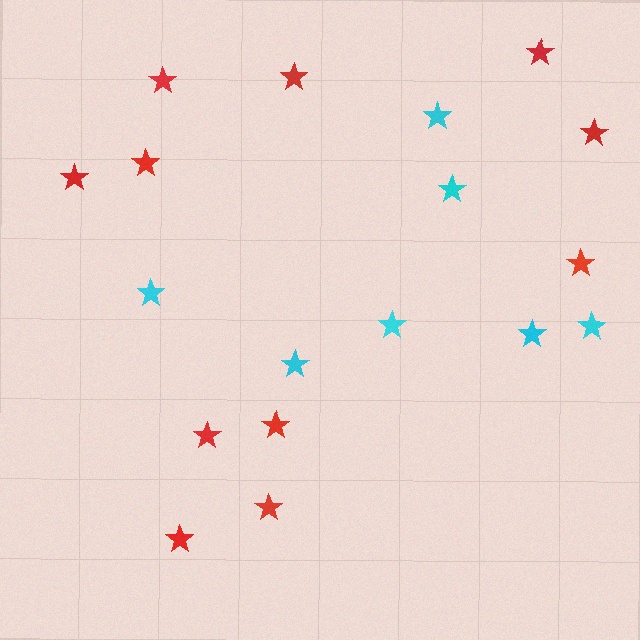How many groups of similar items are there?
There are 2 groups: one group of red stars (11) and one group of cyan stars (7).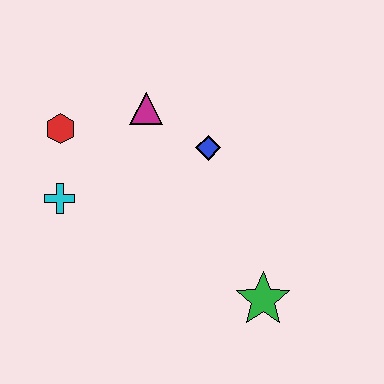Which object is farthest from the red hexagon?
The green star is farthest from the red hexagon.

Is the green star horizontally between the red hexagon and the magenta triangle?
No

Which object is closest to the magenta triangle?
The blue diamond is closest to the magenta triangle.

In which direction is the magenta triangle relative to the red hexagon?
The magenta triangle is to the right of the red hexagon.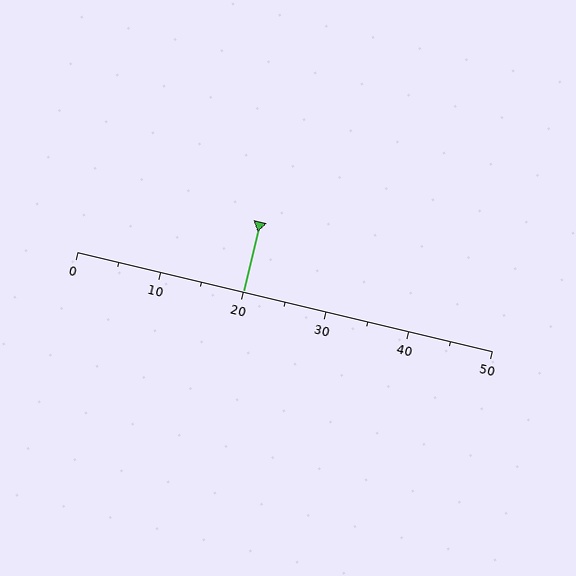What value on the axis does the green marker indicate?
The marker indicates approximately 20.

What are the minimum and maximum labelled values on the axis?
The axis runs from 0 to 50.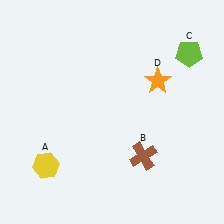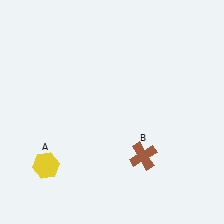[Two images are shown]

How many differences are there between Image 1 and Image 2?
There are 2 differences between the two images.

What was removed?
The lime pentagon (C), the orange star (D) were removed in Image 2.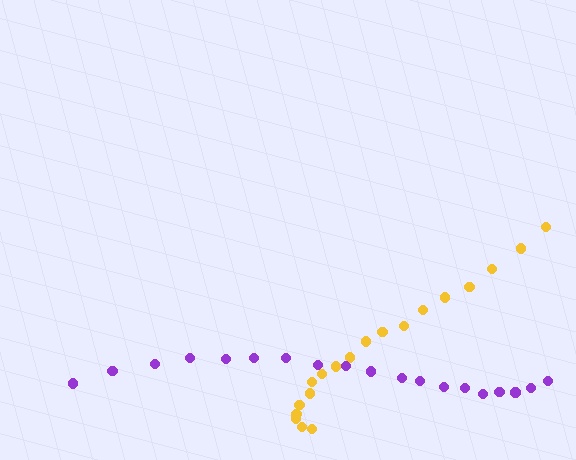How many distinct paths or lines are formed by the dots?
There are 2 distinct paths.